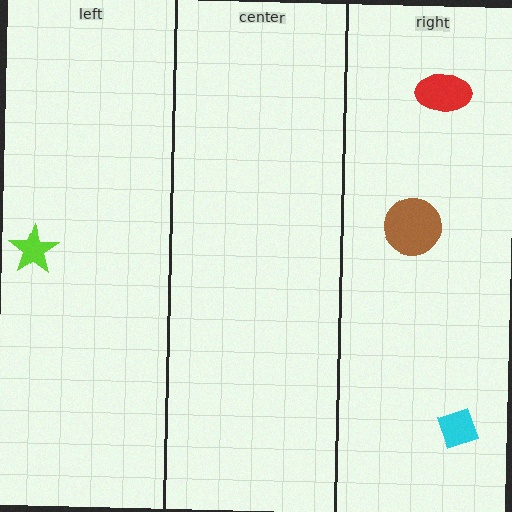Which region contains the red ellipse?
The right region.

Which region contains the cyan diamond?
The right region.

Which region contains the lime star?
The left region.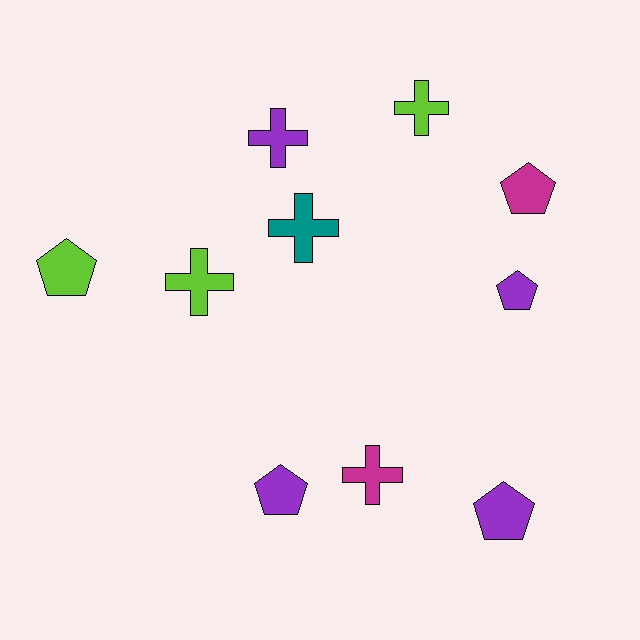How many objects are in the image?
There are 10 objects.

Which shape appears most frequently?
Cross, with 5 objects.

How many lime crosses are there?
There are 2 lime crosses.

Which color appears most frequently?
Purple, with 4 objects.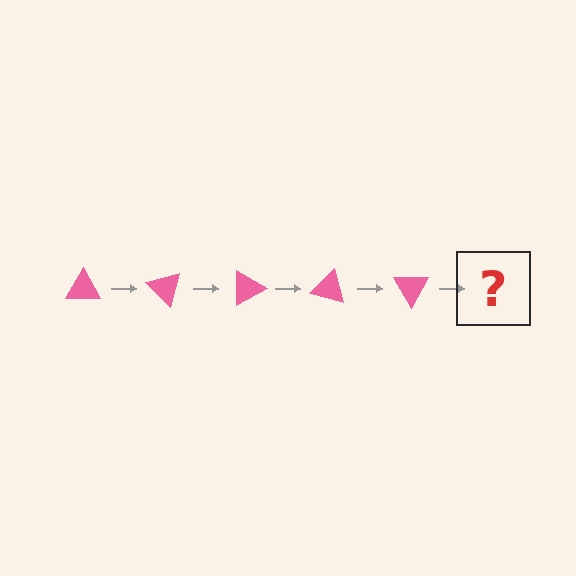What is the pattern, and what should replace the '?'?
The pattern is that the triangle rotates 45 degrees each step. The '?' should be a pink triangle rotated 225 degrees.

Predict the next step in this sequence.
The next step is a pink triangle rotated 225 degrees.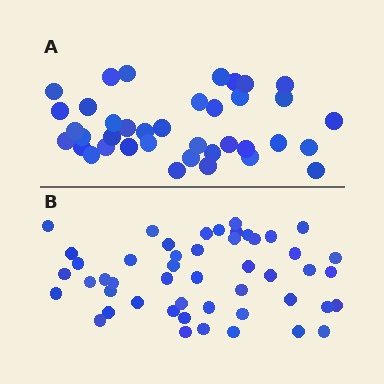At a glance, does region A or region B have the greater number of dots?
Region B (the bottom region) has more dots.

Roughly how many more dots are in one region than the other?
Region B has roughly 12 or so more dots than region A.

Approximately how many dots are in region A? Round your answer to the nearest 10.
About 40 dots. (The exact count is 38, which rounds to 40.)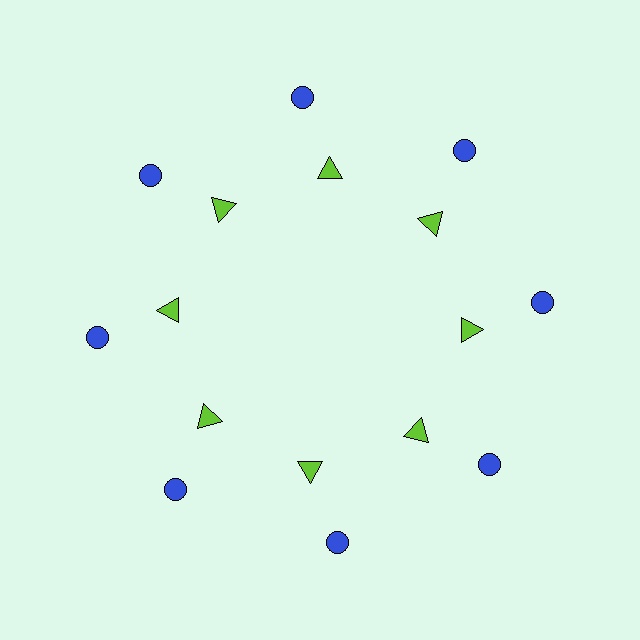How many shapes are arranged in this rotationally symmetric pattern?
There are 16 shapes, arranged in 8 groups of 2.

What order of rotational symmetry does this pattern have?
This pattern has 8-fold rotational symmetry.